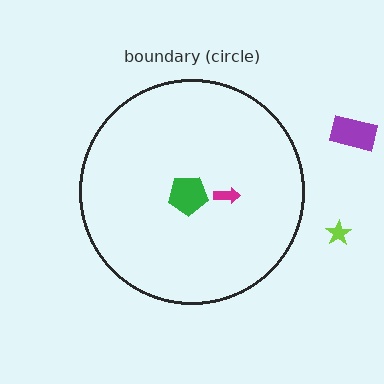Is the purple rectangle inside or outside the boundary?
Outside.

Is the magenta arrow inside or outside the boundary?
Inside.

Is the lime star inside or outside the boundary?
Outside.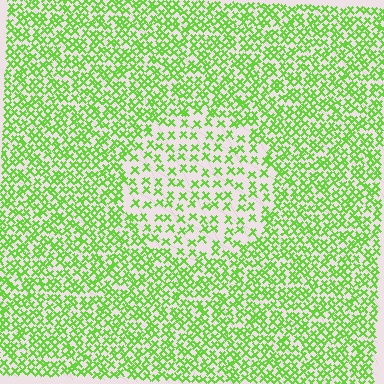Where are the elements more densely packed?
The elements are more densely packed outside the circle boundary.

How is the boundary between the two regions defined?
The boundary is defined by a change in element density (approximately 2.0x ratio). All elements are the same color, size, and shape.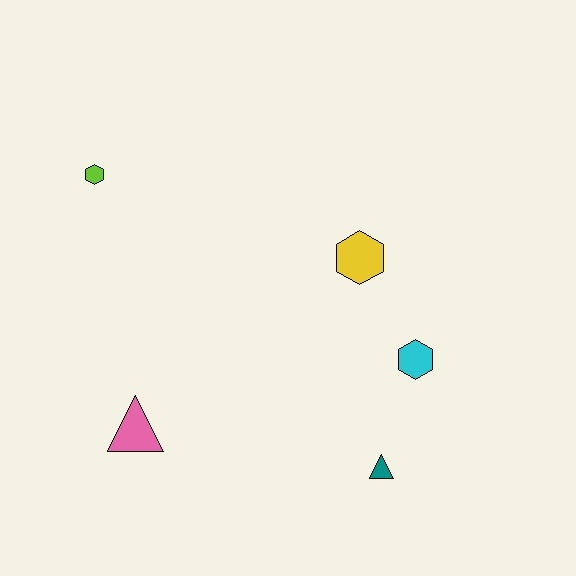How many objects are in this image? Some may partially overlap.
There are 5 objects.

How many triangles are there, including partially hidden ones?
There are 2 triangles.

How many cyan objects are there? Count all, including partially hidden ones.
There is 1 cyan object.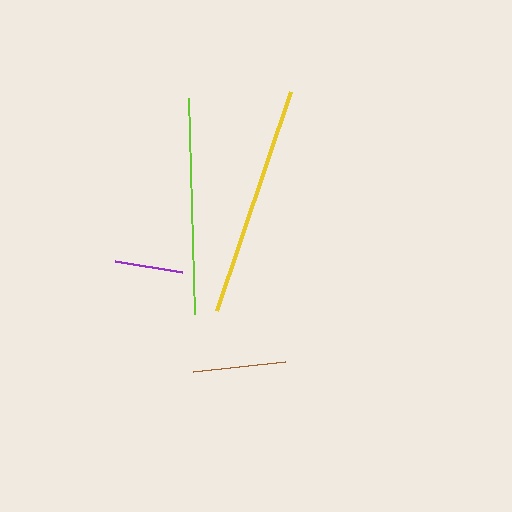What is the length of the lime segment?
The lime segment is approximately 216 pixels long.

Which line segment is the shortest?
The purple line is the shortest at approximately 69 pixels.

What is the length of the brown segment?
The brown segment is approximately 93 pixels long.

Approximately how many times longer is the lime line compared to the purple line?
The lime line is approximately 3.1 times the length of the purple line.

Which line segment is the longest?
The yellow line is the longest at approximately 231 pixels.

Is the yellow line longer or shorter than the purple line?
The yellow line is longer than the purple line.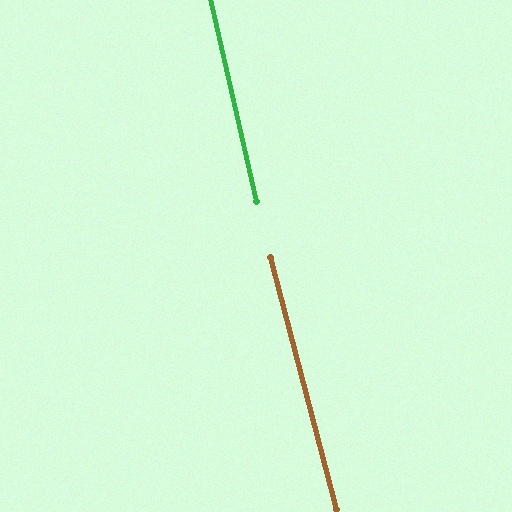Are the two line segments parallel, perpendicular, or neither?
Parallel — their directions differ by only 1.7°.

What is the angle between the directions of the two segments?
Approximately 2 degrees.